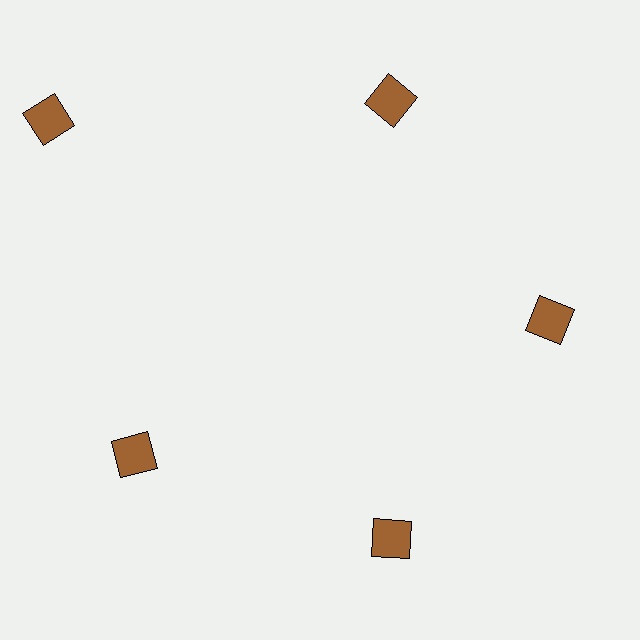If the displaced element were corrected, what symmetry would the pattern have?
It would have 5-fold rotational symmetry — the pattern would map onto itself every 72 degrees.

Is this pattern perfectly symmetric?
No. The 5 brown squares are arranged in a ring, but one element near the 10 o'clock position is pushed outward from the center, breaking the 5-fold rotational symmetry.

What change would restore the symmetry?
The symmetry would be restored by moving it inward, back onto the ring so that all 5 squares sit at equal angles and equal distance from the center.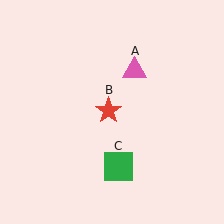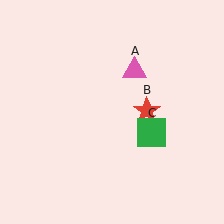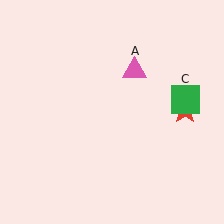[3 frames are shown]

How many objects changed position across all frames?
2 objects changed position: red star (object B), green square (object C).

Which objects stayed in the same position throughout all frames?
Pink triangle (object A) remained stationary.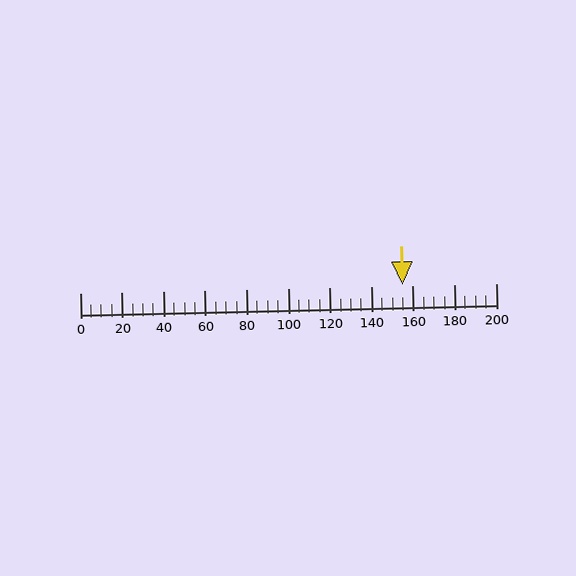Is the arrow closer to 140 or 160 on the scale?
The arrow is closer to 160.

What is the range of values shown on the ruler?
The ruler shows values from 0 to 200.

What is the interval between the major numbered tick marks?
The major tick marks are spaced 20 units apart.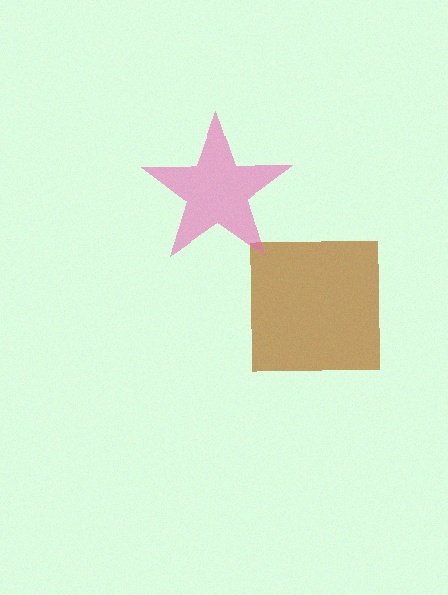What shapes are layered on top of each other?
The layered shapes are: a brown square, a pink star.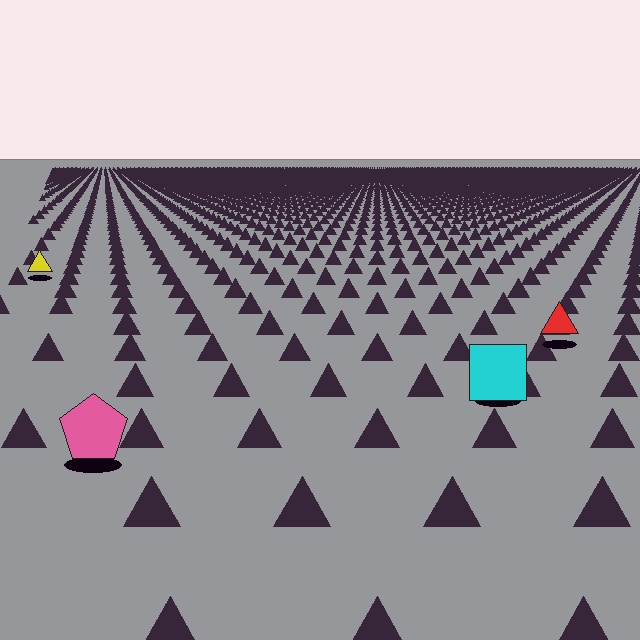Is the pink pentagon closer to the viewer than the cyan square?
Yes. The pink pentagon is closer — you can tell from the texture gradient: the ground texture is coarser near it.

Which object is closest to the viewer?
The pink pentagon is closest. The texture marks near it are larger and more spread out.